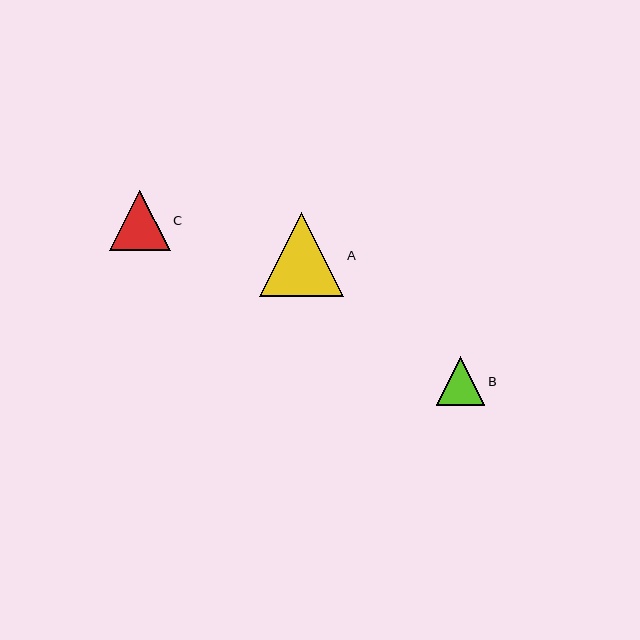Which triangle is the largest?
Triangle A is the largest with a size of approximately 84 pixels.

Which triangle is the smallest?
Triangle B is the smallest with a size of approximately 48 pixels.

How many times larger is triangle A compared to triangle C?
Triangle A is approximately 1.4 times the size of triangle C.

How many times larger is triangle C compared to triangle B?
Triangle C is approximately 1.2 times the size of triangle B.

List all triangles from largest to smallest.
From largest to smallest: A, C, B.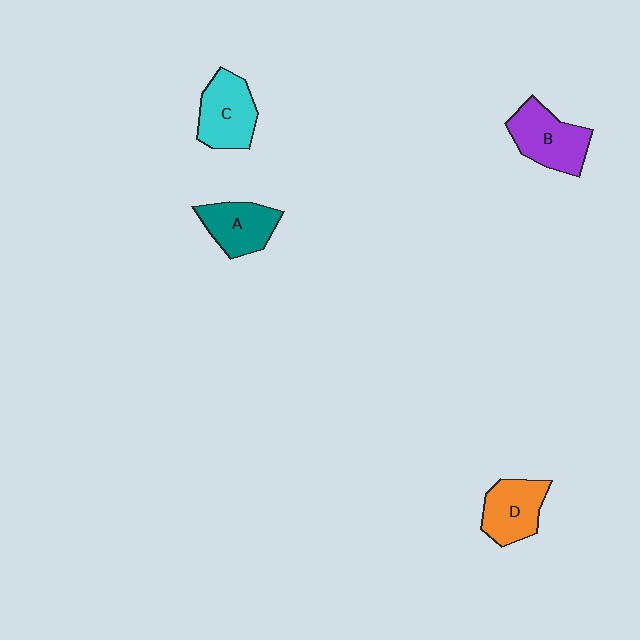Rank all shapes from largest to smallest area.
From largest to smallest: B (purple), C (cyan), D (orange), A (teal).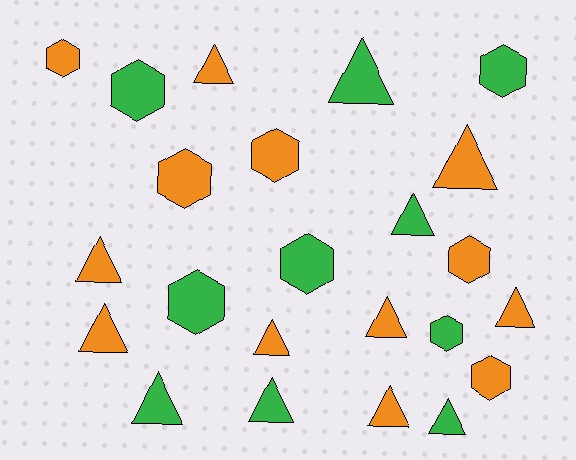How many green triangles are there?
There are 5 green triangles.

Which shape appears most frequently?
Triangle, with 13 objects.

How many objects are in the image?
There are 23 objects.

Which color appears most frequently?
Orange, with 13 objects.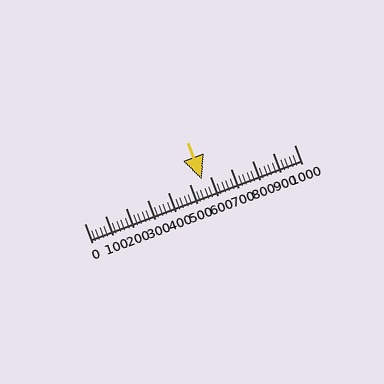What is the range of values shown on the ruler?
The ruler shows values from 0 to 1000.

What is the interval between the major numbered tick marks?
The major tick marks are spaced 100 units apart.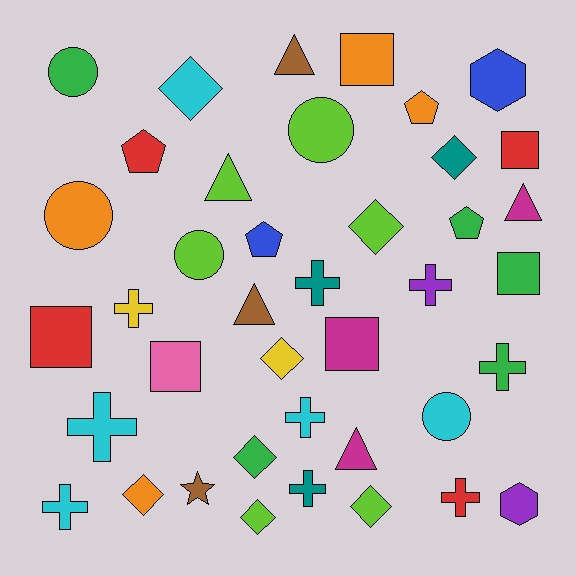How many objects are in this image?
There are 40 objects.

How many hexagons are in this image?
There are 2 hexagons.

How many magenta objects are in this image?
There are 3 magenta objects.